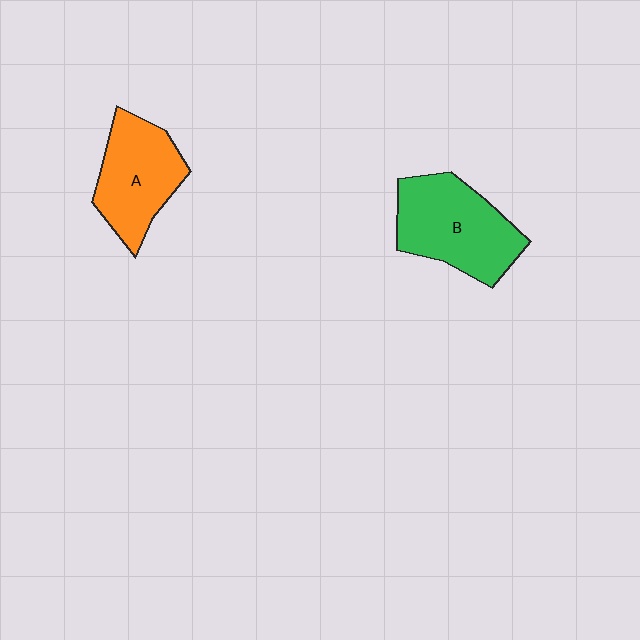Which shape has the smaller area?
Shape A (orange).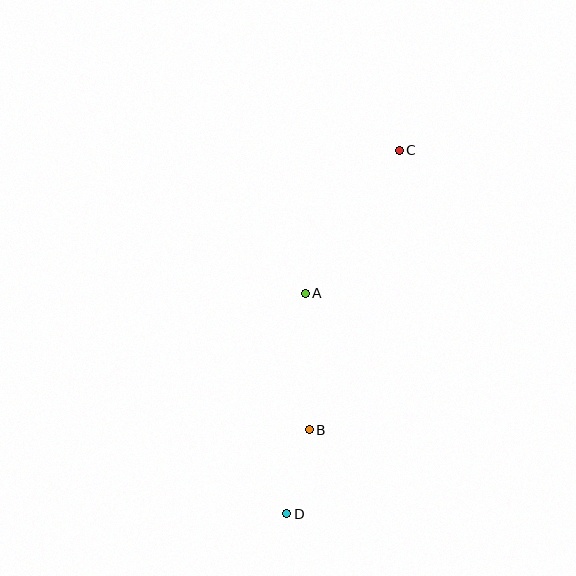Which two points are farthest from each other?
Points C and D are farthest from each other.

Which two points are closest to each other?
Points B and D are closest to each other.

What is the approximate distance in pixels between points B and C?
The distance between B and C is approximately 294 pixels.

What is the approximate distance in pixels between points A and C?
The distance between A and C is approximately 172 pixels.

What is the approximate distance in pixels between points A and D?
The distance between A and D is approximately 221 pixels.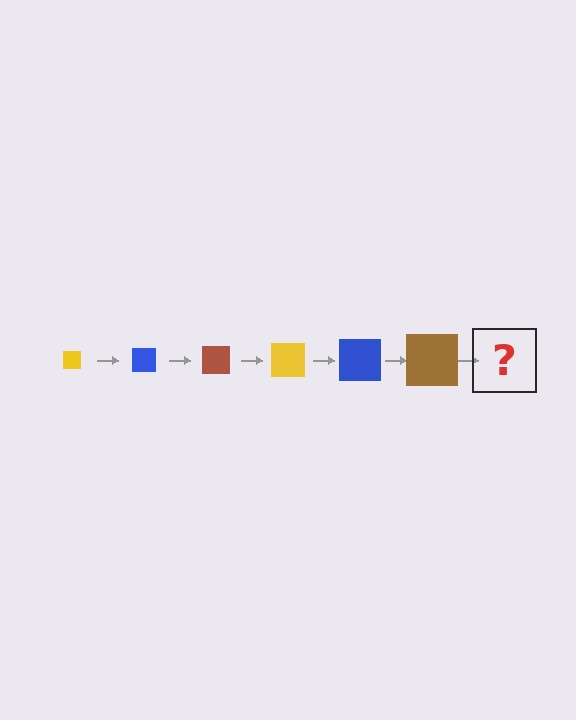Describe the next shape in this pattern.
It should be a yellow square, larger than the previous one.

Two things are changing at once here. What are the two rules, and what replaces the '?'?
The two rules are that the square grows larger each step and the color cycles through yellow, blue, and brown. The '?' should be a yellow square, larger than the previous one.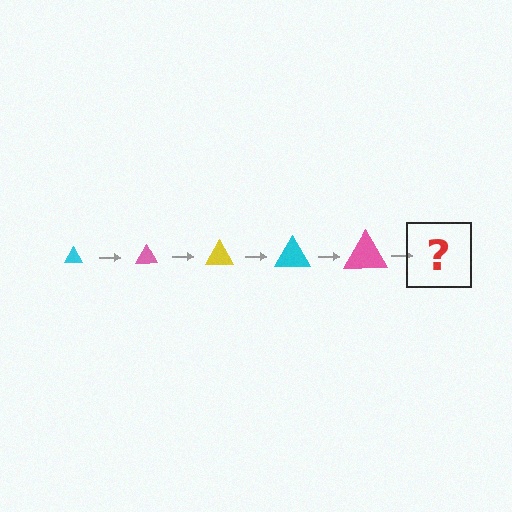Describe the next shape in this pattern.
It should be a yellow triangle, larger than the previous one.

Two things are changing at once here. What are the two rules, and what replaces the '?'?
The two rules are that the triangle grows larger each step and the color cycles through cyan, pink, and yellow. The '?' should be a yellow triangle, larger than the previous one.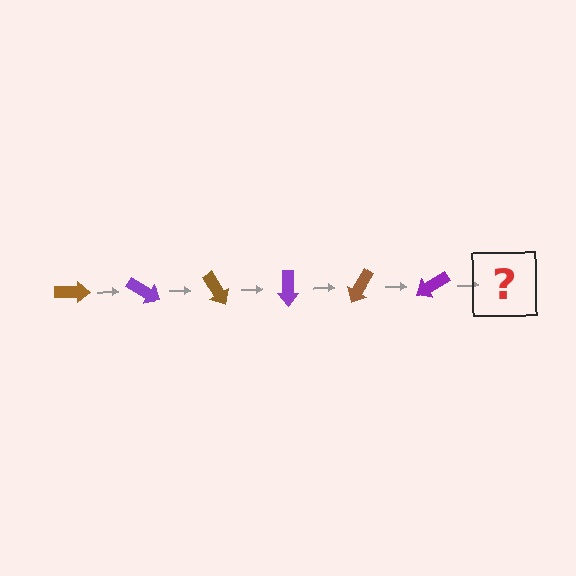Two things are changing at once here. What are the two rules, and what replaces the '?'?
The two rules are that it rotates 30 degrees each step and the color cycles through brown and purple. The '?' should be a brown arrow, rotated 180 degrees from the start.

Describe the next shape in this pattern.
It should be a brown arrow, rotated 180 degrees from the start.